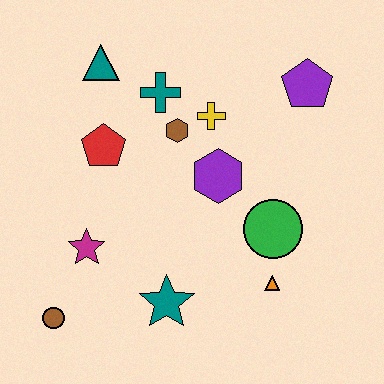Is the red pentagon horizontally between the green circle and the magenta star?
Yes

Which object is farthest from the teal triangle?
The orange triangle is farthest from the teal triangle.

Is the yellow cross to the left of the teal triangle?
No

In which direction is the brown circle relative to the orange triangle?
The brown circle is to the left of the orange triangle.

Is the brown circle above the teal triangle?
No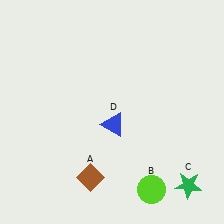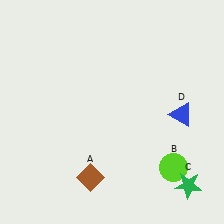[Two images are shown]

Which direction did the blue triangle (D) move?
The blue triangle (D) moved right.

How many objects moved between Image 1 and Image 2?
2 objects moved between the two images.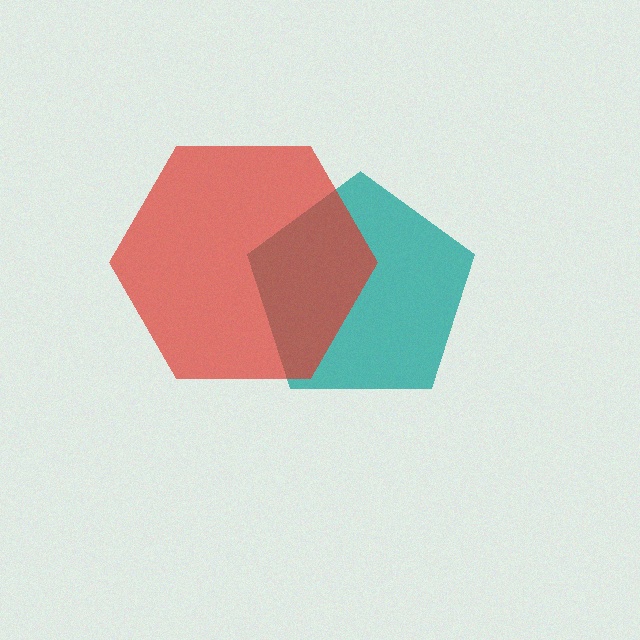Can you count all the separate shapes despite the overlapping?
Yes, there are 2 separate shapes.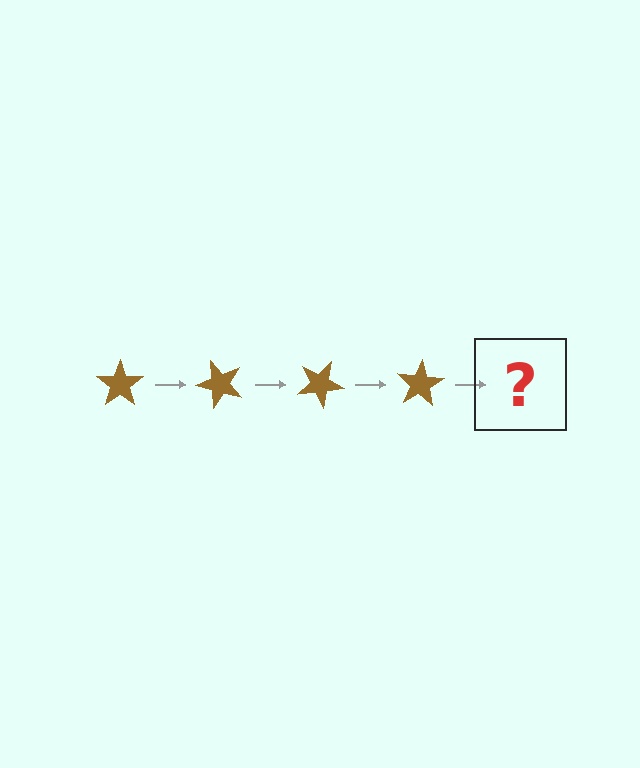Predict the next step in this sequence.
The next step is a brown star rotated 200 degrees.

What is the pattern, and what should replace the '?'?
The pattern is that the star rotates 50 degrees each step. The '?' should be a brown star rotated 200 degrees.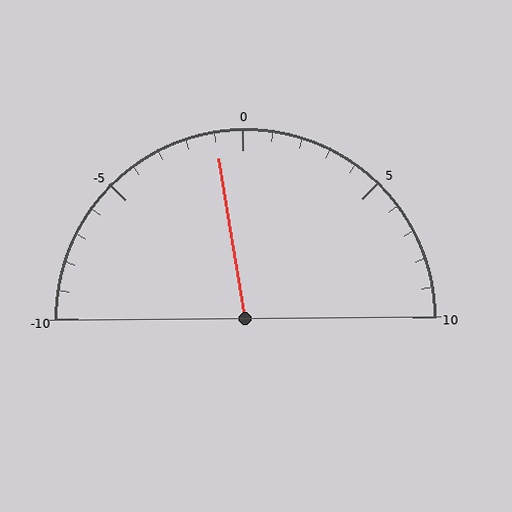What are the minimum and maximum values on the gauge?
The gauge ranges from -10 to 10.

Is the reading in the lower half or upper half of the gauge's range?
The reading is in the lower half of the range (-10 to 10).